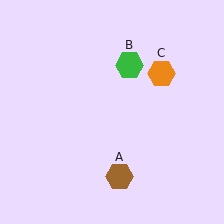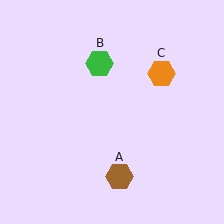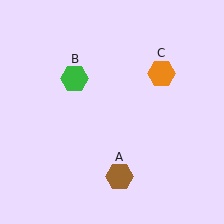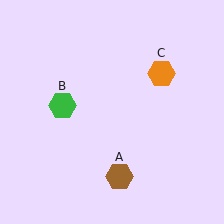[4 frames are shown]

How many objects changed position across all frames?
1 object changed position: green hexagon (object B).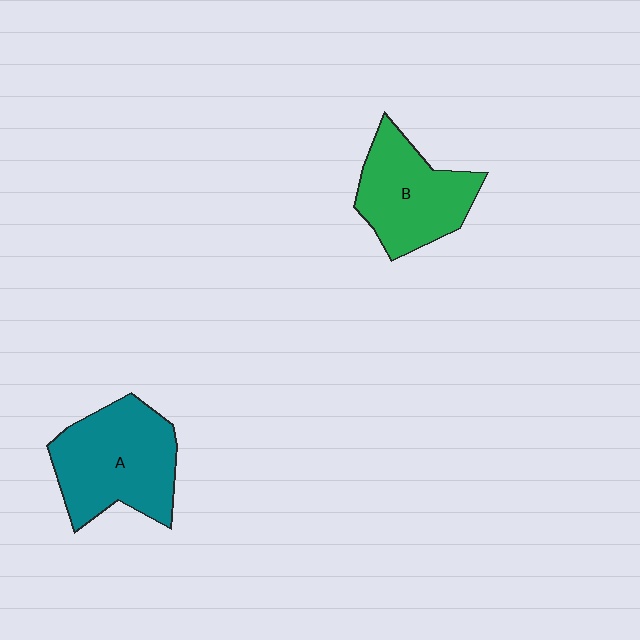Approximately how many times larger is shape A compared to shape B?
Approximately 1.2 times.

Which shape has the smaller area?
Shape B (green).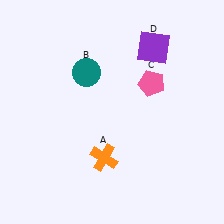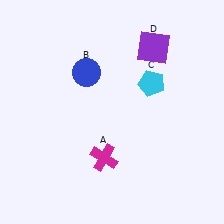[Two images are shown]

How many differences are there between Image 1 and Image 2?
There are 3 differences between the two images.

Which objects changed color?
A changed from orange to magenta. B changed from teal to blue. C changed from pink to cyan.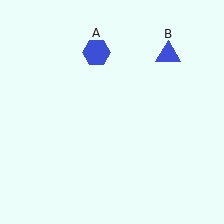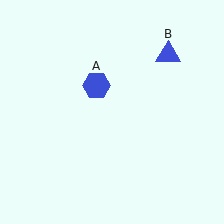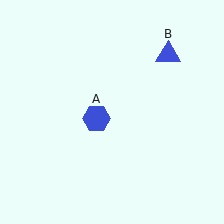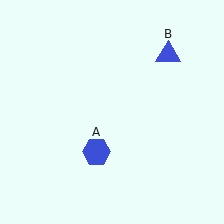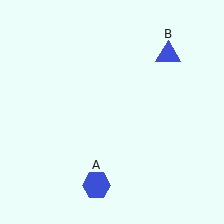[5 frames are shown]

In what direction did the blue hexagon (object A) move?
The blue hexagon (object A) moved down.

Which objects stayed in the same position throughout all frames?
Blue triangle (object B) remained stationary.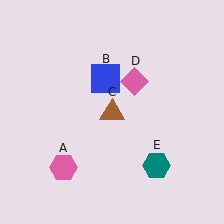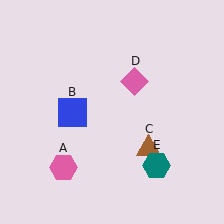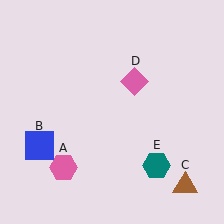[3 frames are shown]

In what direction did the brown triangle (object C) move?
The brown triangle (object C) moved down and to the right.